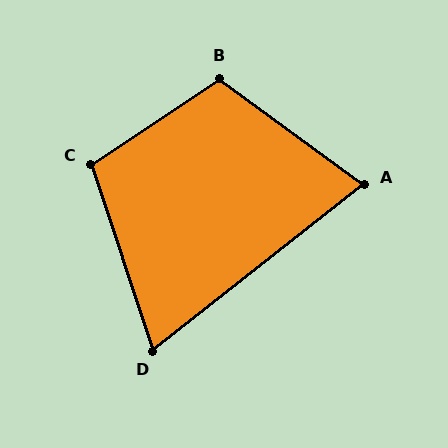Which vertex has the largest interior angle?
B, at approximately 110 degrees.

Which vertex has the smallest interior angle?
D, at approximately 70 degrees.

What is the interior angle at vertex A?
Approximately 74 degrees (acute).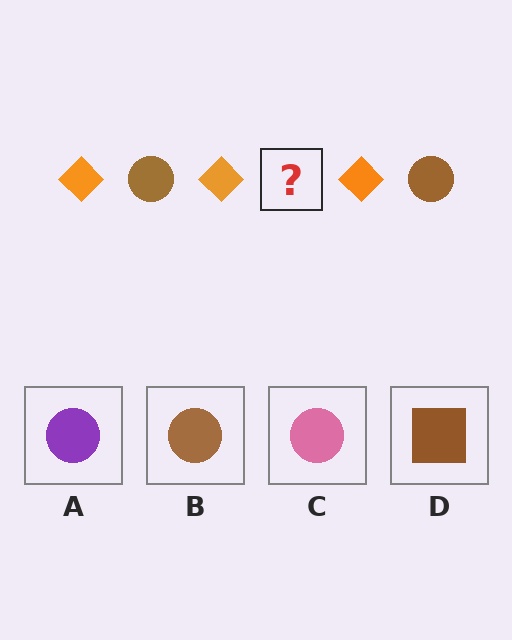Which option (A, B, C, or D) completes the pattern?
B.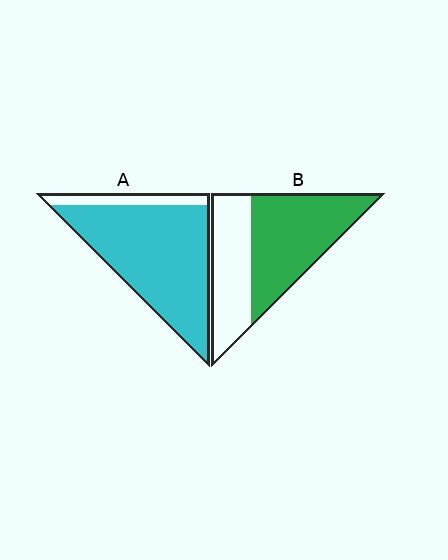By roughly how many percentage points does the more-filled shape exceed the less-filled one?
By roughly 25 percentage points (A over B).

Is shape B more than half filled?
Yes.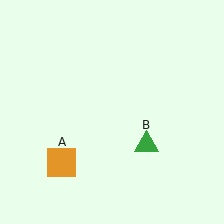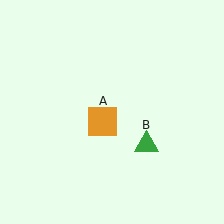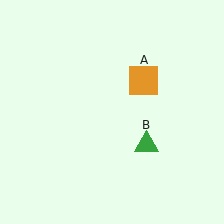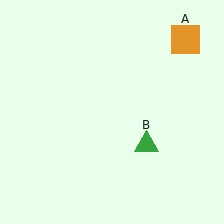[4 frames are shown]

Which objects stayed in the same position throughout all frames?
Green triangle (object B) remained stationary.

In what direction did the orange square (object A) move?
The orange square (object A) moved up and to the right.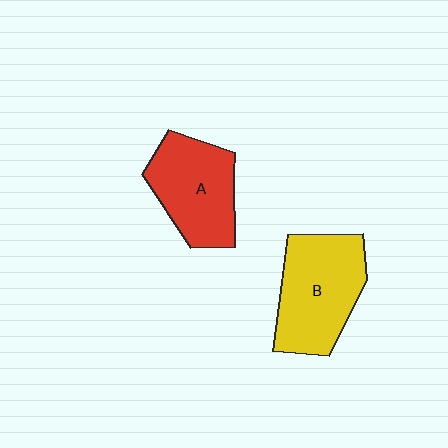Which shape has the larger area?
Shape B (yellow).